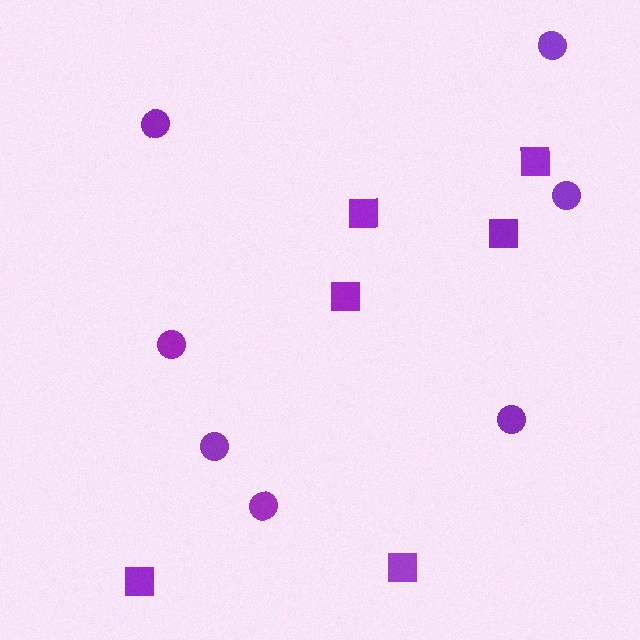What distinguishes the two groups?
There are 2 groups: one group of squares (6) and one group of circles (7).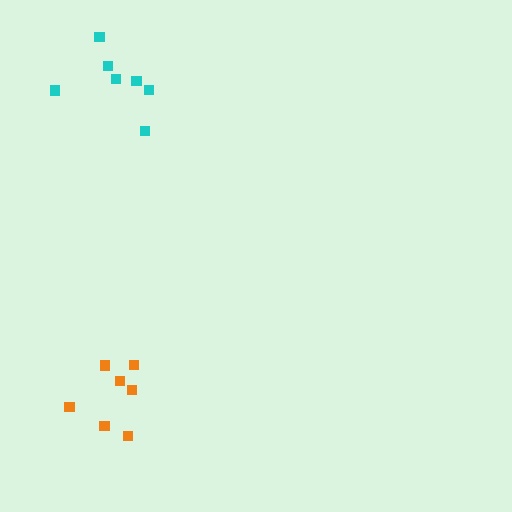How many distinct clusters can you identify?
There are 2 distinct clusters.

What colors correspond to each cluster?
The clusters are colored: orange, cyan.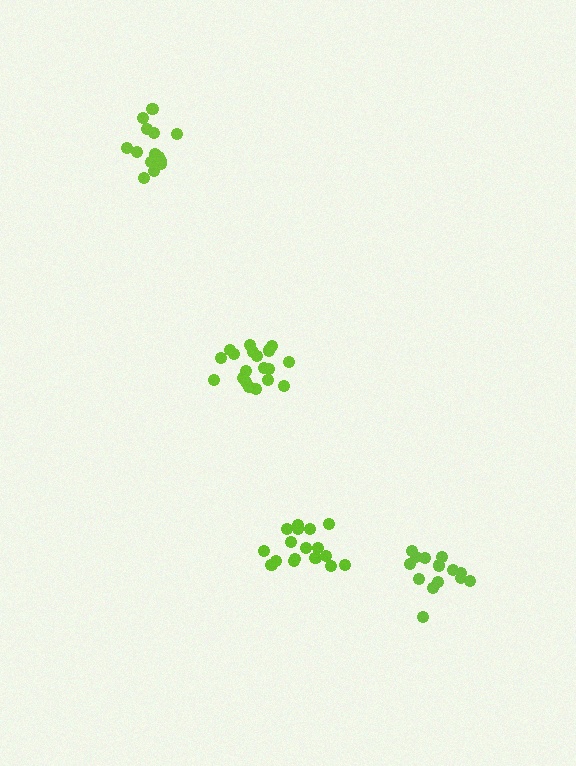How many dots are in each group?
Group 1: 19 dots, Group 2: 17 dots, Group 3: 15 dots, Group 4: 14 dots (65 total).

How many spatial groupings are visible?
There are 4 spatial groupings.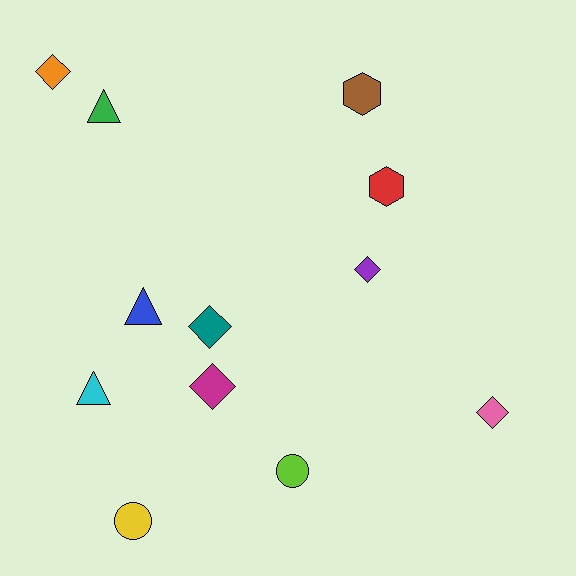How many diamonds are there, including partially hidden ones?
There are 5 diamonds.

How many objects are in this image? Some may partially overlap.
There are 12 objects.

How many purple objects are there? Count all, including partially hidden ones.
There is 1 purple object.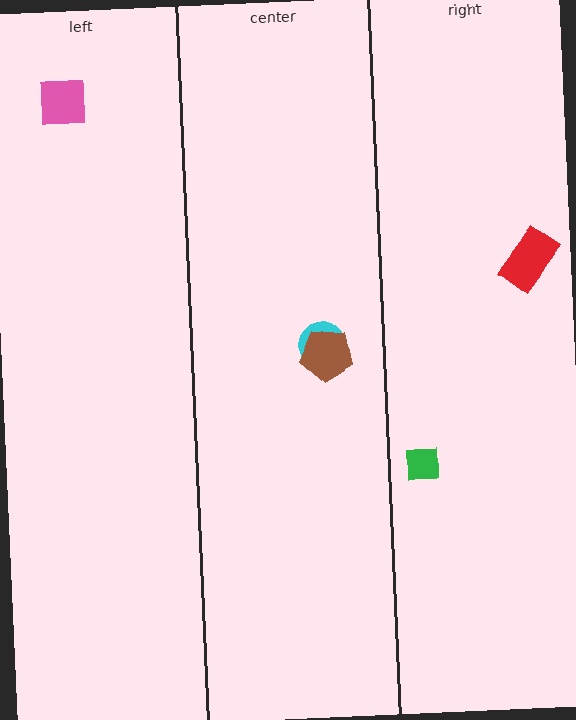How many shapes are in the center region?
2.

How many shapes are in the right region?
2.